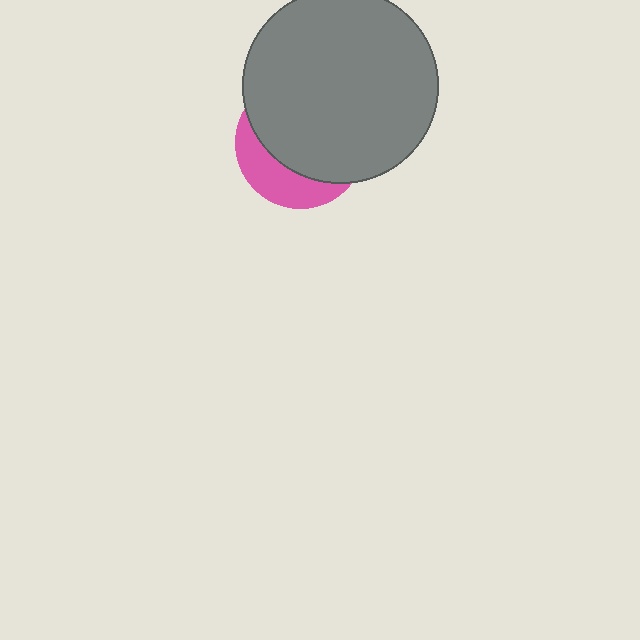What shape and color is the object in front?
The object in front is a gray circle.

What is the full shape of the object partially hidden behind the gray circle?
The partially hidden object is a pink circle.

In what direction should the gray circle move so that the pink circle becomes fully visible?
The gray circle should move up. That is the shortest direction to clear the overlap and leave the pink circle fully visible.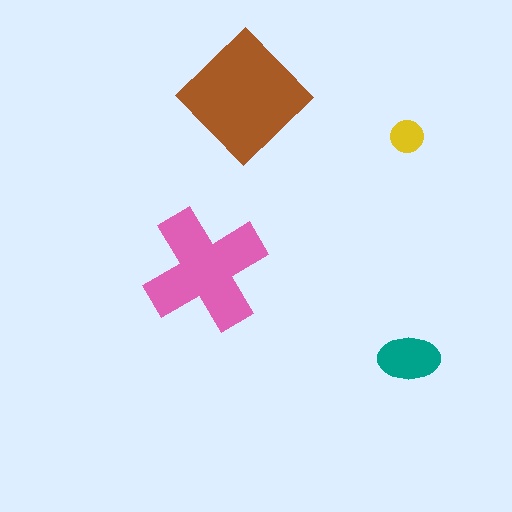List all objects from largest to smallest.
The brown diamond, the pink cross, the teal ellipse, the yellow circle.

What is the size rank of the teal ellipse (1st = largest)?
3rd.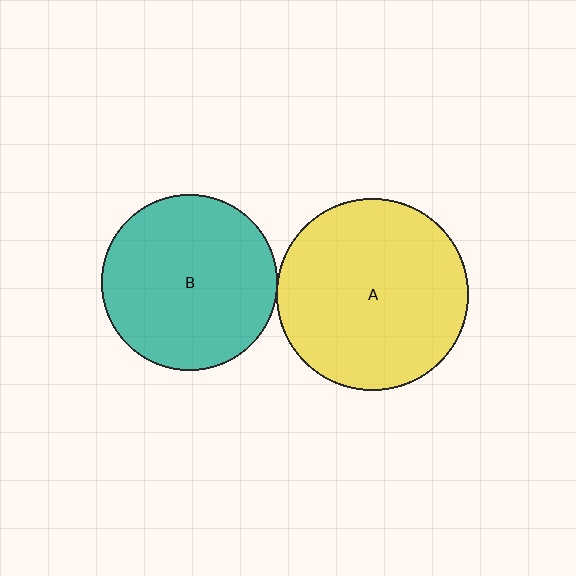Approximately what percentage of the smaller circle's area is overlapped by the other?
Approximately 5%.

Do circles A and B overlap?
Yes.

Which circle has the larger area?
Circle A (yellow).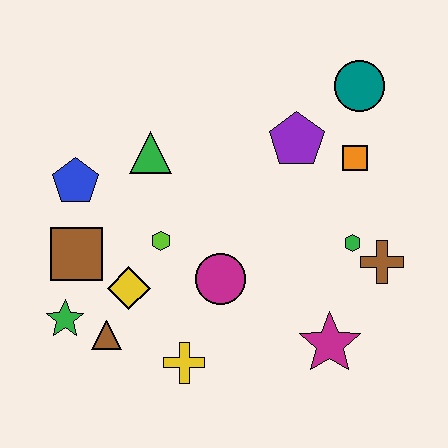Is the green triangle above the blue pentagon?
Yes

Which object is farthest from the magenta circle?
The teal circle is farthest from the magenta circle.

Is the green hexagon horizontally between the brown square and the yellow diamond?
No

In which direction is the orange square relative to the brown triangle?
The orange square is to the right of the brown triangle.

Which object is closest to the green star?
The brown triangle is closest to the green star.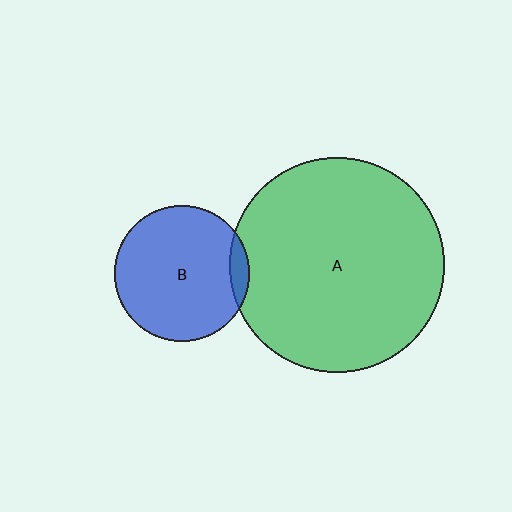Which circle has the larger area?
Circle A (green).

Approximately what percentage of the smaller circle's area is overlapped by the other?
Approximately 10%.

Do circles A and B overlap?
Yes.